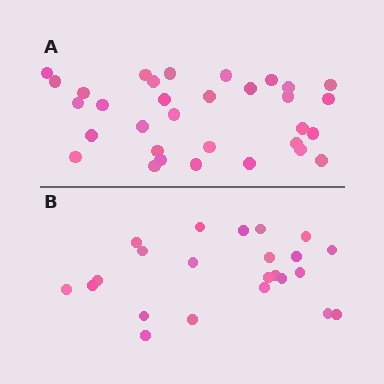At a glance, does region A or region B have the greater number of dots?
Region A (the top region) has more dots.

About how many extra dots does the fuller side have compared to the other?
Region A has roughly 8 or so more dots than region B.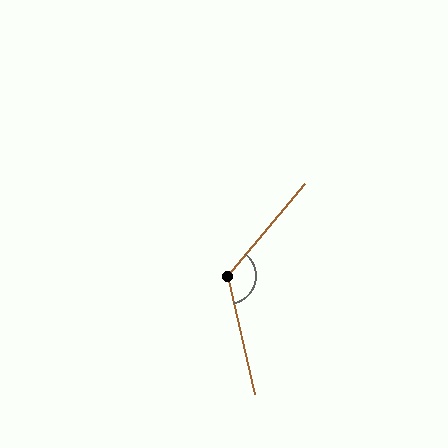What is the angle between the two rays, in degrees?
Approximately 127 degrees.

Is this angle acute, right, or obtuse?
It is obtuse.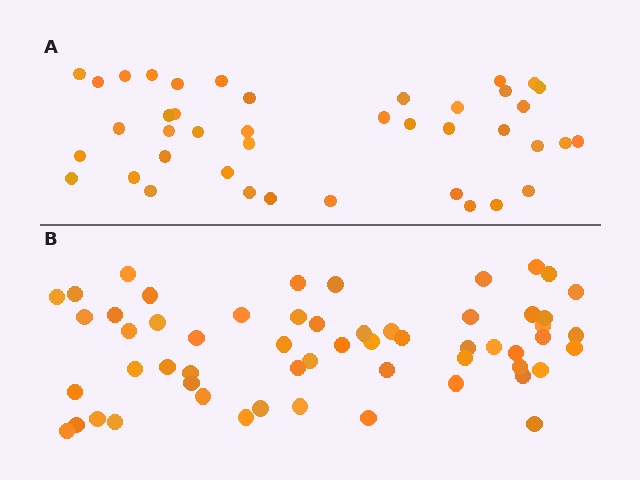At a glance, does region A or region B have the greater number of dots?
Region B (the bottom region) has more dots.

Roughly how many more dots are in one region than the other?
Region B has approximately 15 more dots than region A.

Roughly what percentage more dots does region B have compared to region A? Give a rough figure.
About 40% more.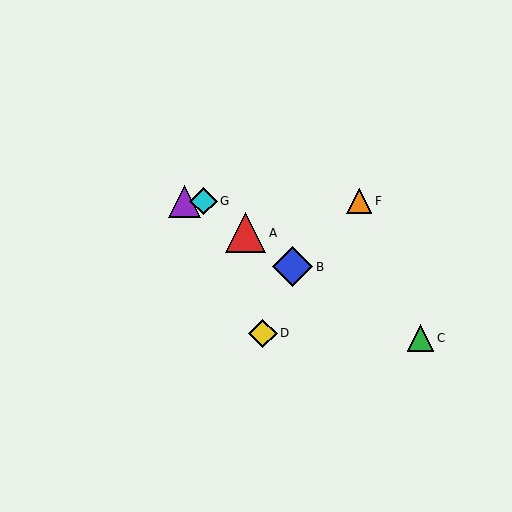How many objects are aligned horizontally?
3 objects (E, F, G) are aligned horizontally.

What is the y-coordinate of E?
Object E is at y≈201.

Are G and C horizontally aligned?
No, G is at y≈201 and C is at y≈338.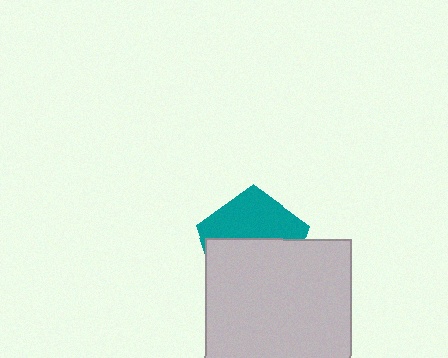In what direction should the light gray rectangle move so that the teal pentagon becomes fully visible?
The light gray rectangle should move down. That is the shortest direction to clear the overlap and leave the teal pentagon fully visible.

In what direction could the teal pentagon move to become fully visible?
The teal pentagon could move up. That would shift it out from behind the light gray rectangle entirely.